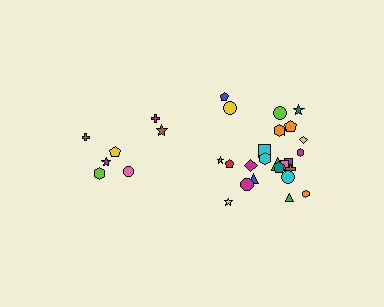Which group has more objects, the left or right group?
The right group.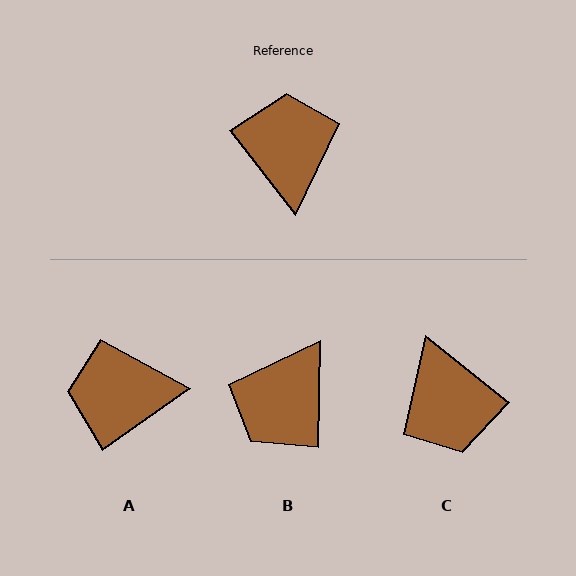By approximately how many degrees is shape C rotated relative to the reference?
Approximately 166 degrees clockwise.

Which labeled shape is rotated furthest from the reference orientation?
C, about 166 degrees away.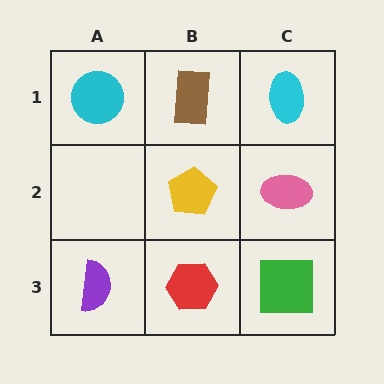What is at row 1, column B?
A brown rectangle.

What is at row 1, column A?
A cyan circle.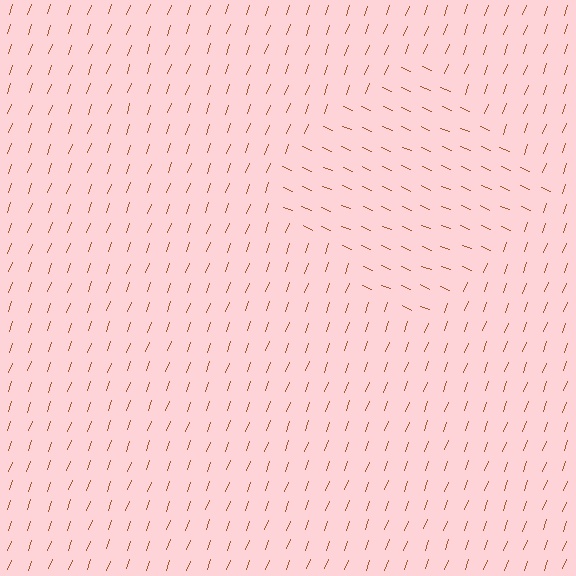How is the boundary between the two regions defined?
The boundary is defined purely by a change in line orientation (approximately 87 degrees difference). All lines are the same color and thickness.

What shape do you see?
I see a diamond.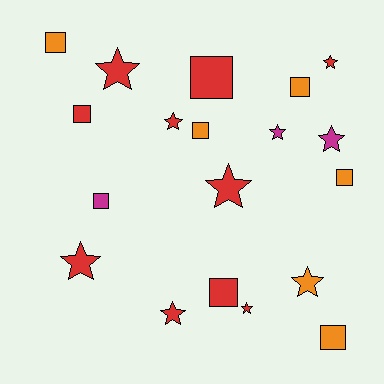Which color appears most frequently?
Red, with 10 objects.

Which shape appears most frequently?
Star, with 10 objects.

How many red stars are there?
There are 7 red stars.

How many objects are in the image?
There are 19 objects.